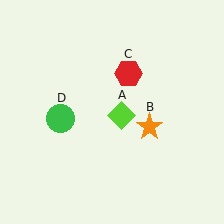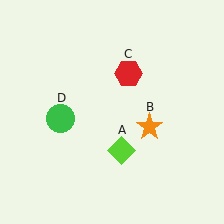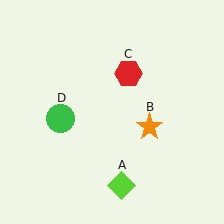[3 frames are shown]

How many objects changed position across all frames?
1 object changed position: lime diamond (object A).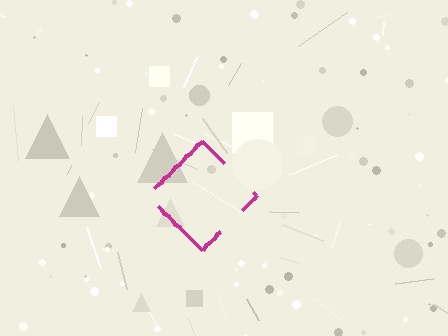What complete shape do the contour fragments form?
The contour fragments form a diamond.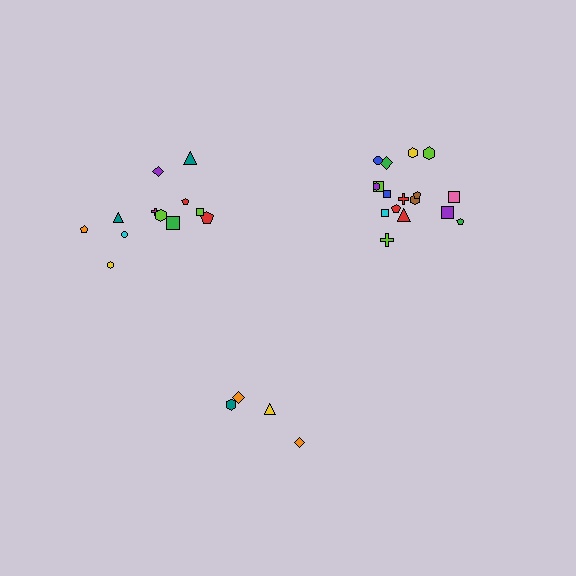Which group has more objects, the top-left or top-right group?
The top-right group.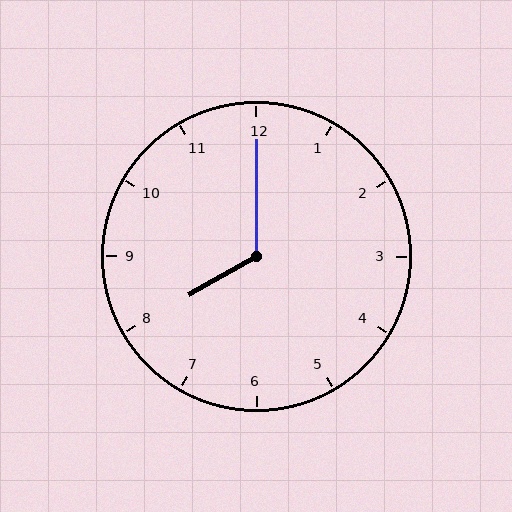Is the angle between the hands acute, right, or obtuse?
It is obtuse.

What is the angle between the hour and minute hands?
Approximately 120 degrees.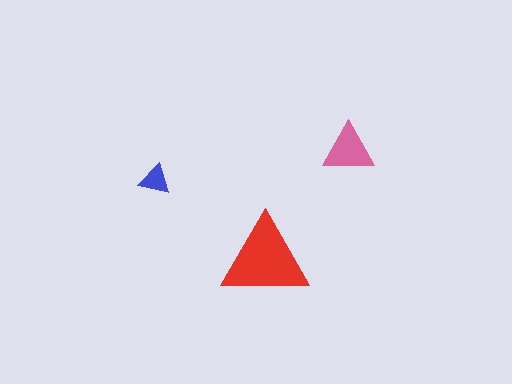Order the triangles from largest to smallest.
the red one, the pink one, the blue one.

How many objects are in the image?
There are 3 objects in the image.